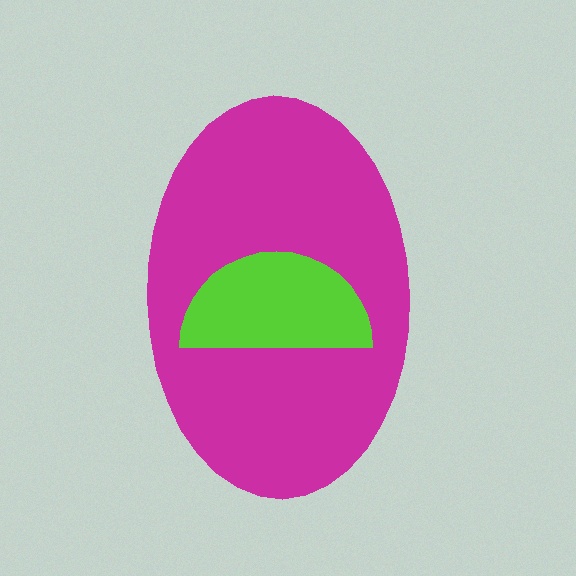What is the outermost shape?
The magenta ellipse.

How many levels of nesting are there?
2.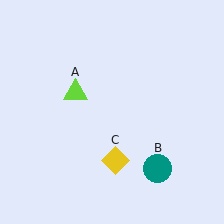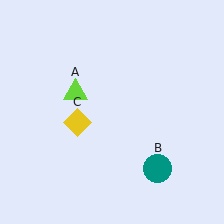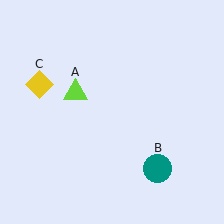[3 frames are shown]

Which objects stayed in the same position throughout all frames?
Lime triangle (object A) and teal circle (object B) remained stationary.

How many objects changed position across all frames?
1 object changed position: yellow diamond (object C).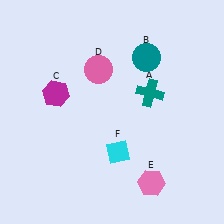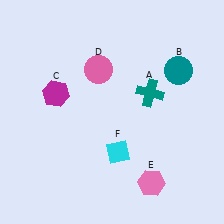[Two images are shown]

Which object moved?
The teal circle (B) moved right.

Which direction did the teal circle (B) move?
The teal circle (B) moved right.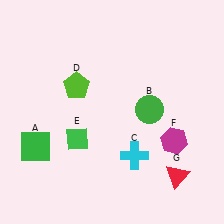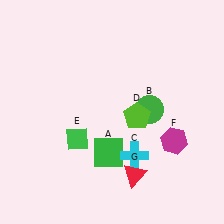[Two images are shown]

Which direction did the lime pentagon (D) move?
The lime pentagon (D) moved right.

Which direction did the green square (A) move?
The green square (A) moved right.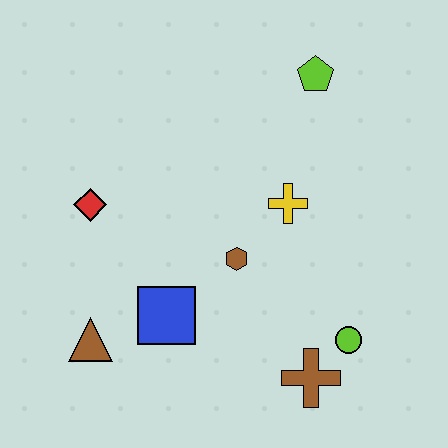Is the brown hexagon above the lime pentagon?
No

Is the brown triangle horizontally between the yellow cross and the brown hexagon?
No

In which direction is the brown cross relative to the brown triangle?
The brown cross is to the right of the brown triangle.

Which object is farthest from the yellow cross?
The brown triangle is farthest from the yellow cross.